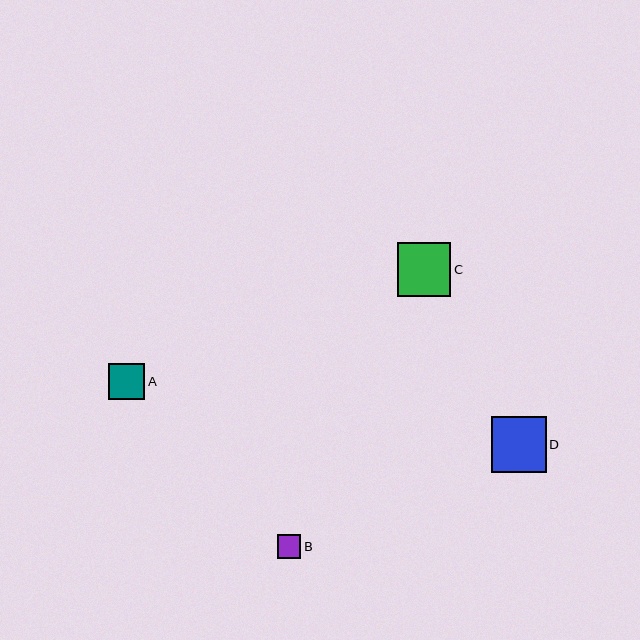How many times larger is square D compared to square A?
Square D is approximately 1.5 times the size of square A.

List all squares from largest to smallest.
From largest to smallest: D, C, A, B.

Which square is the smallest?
Square B is the smallest with a size of approximately 23 pixels.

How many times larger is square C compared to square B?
Square C is approximately 2.3 times the size of square B.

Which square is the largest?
Square D is the largest with a size of approximately 55 pixels.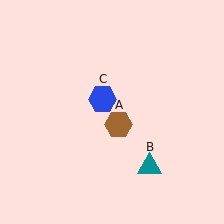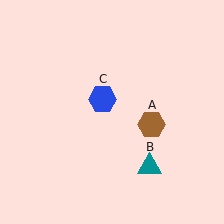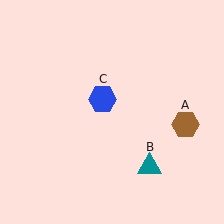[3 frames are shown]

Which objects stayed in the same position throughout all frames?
Teal triangle (object B) and blue hexagon (object C) remained stationary.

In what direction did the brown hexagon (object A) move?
The brown hexagon (object A) moved right.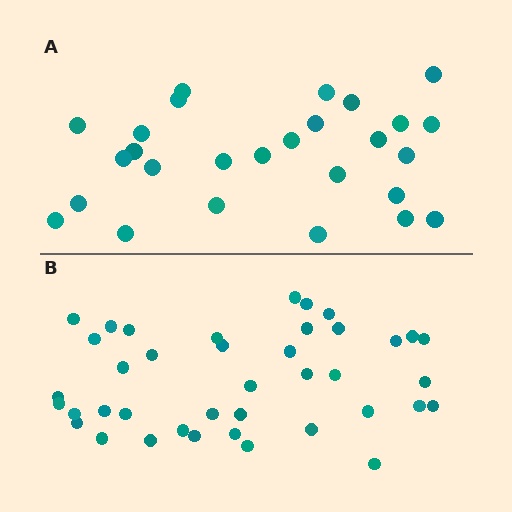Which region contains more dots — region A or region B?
Region B (the bottom region) has more dots.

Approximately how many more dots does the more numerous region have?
Region B has approximately 15 more dots than region A.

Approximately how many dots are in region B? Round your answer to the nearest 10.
About 40 dots.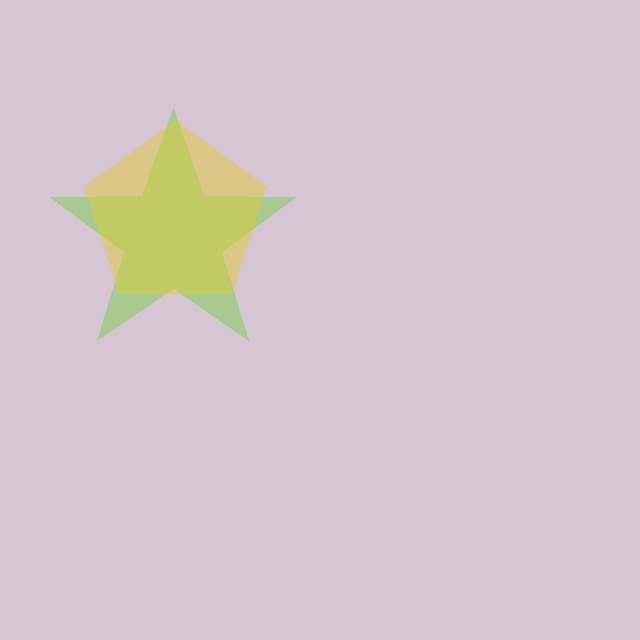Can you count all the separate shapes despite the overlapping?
Yes, there are 2 separate shapes.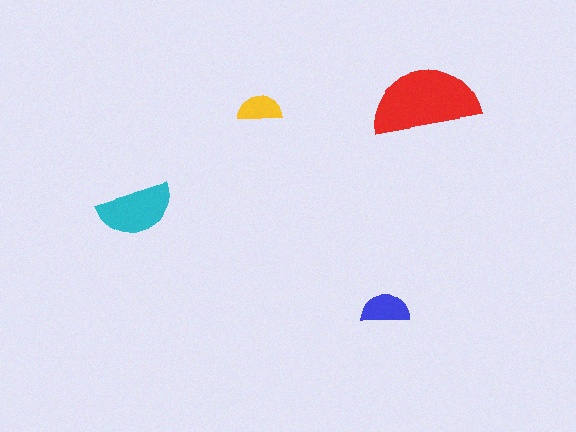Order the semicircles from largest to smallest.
the red one, the cyan one, the blue one, the yellow one.